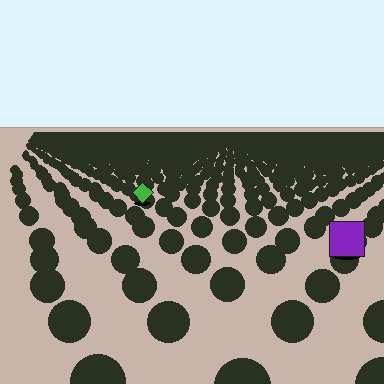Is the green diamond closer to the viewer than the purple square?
No. The purple square is closer — you can tell from the texture gradient: the ground texture is coarser near it.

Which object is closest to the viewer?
The purple square is closest. The texture marks near it are larger and more spread out.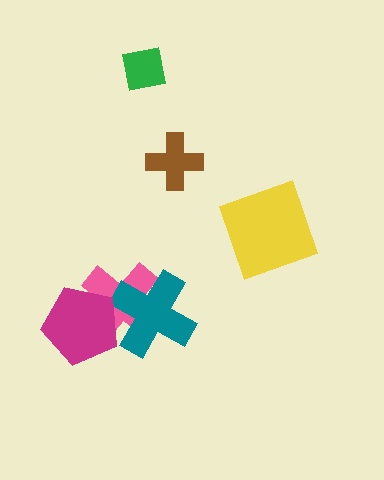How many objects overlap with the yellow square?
0 objects overlap with the yellow square.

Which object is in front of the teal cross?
The magenta pentagon is in front of the teal cross.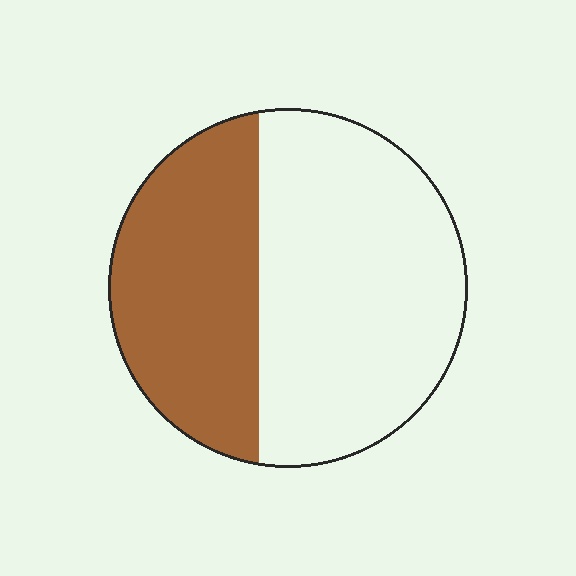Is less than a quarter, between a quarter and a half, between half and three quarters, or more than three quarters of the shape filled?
Between a quarter and a half.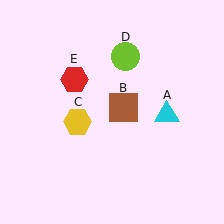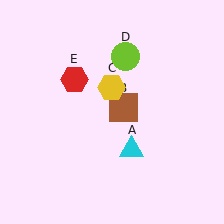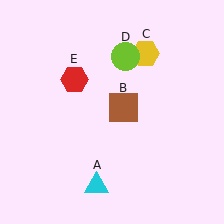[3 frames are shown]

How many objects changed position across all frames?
2 objects changed position: cyan triangle (object A), yellow hexagon (object C).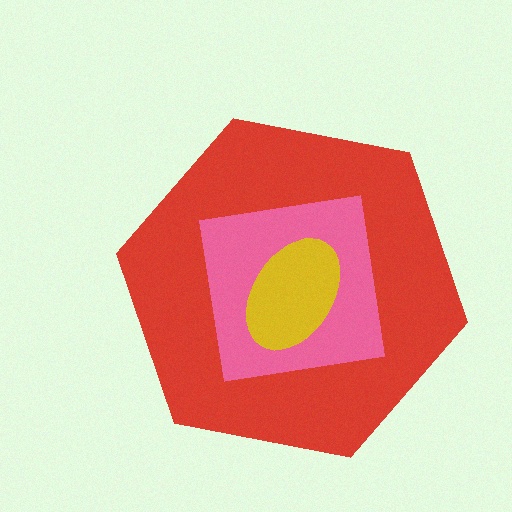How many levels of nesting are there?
3.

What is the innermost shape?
The yellow ellipse.